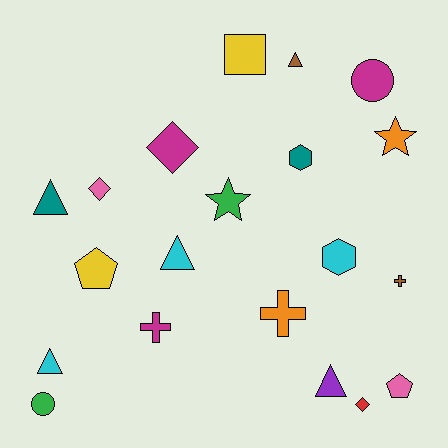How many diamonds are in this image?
There are 3 diamonds.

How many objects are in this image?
There are 20 objects.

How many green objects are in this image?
There are 2 green objects.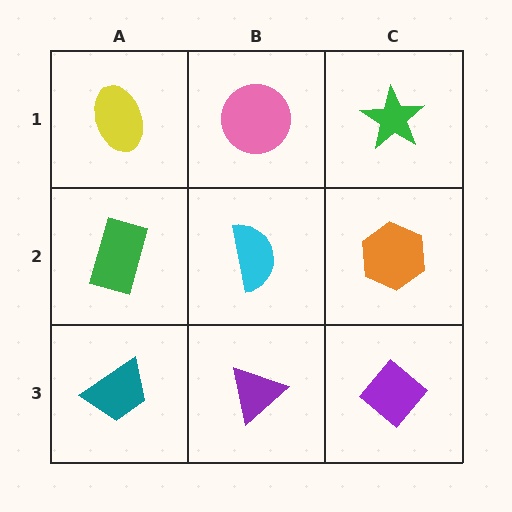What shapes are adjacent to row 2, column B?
A pink circle (row 1, column B), a purple triangle (row 3, column B), a green rectangle (row 2, column A), an orange hexagon (row 2, column C).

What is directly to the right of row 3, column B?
A purple diamond.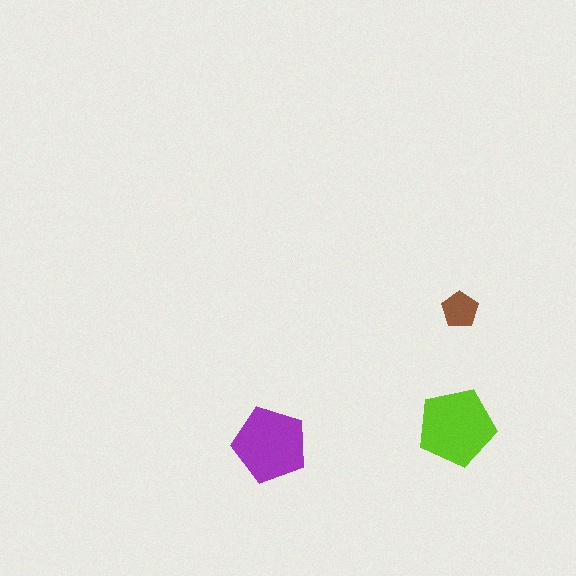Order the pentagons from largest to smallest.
the lime one, the purple one, the brown one.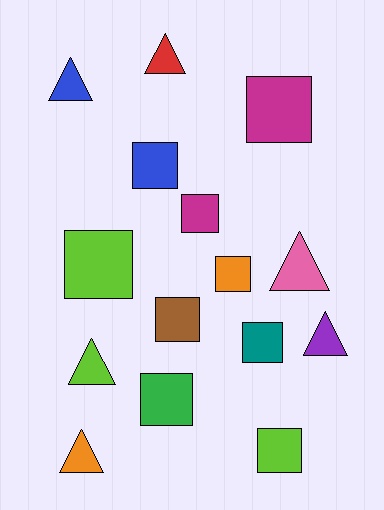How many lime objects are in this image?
There are 3 lime objects.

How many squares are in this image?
There are 9 squares.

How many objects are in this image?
There are 15 objects.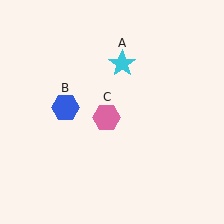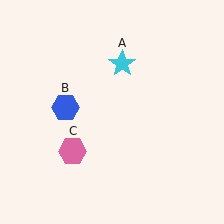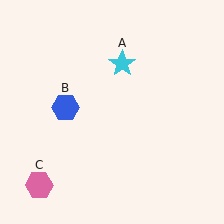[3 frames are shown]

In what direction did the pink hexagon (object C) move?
The pink hexagon (object C) moved down and to the left.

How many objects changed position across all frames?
1 object changed position: pink hexagon (object C).